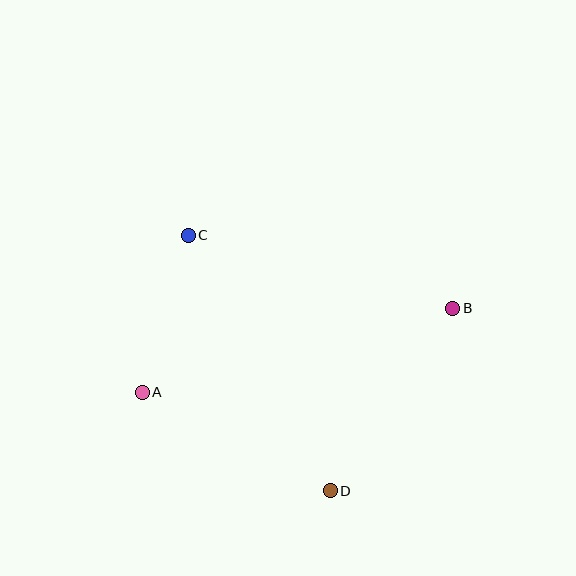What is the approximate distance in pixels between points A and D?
The distance between A and D is approximately 212 pixels.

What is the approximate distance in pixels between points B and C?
The distance between B and C is approximately 274 pixels.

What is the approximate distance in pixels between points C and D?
The distance between C and D is approximately 293 pixels.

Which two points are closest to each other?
Points A and C are closest to each other.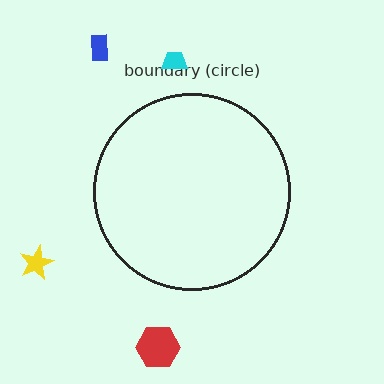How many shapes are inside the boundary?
0 inside, 4 outside.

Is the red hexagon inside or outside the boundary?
Outside.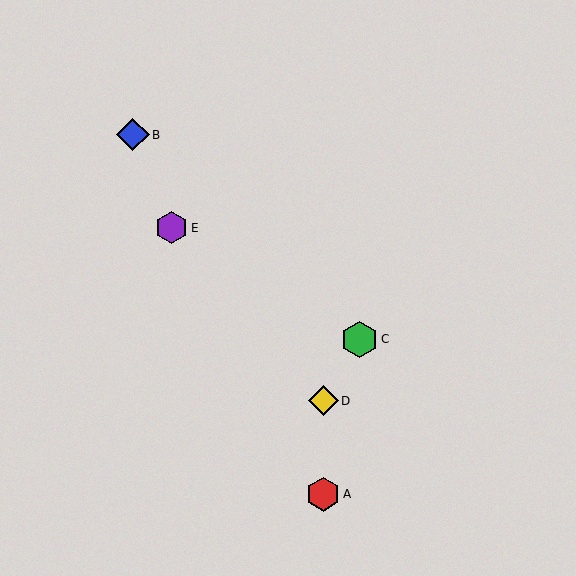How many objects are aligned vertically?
2 objects (A, D) are aligned vertically.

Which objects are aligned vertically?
Objects A, D are aligned vertically.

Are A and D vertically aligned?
Yes, both are at x≈323.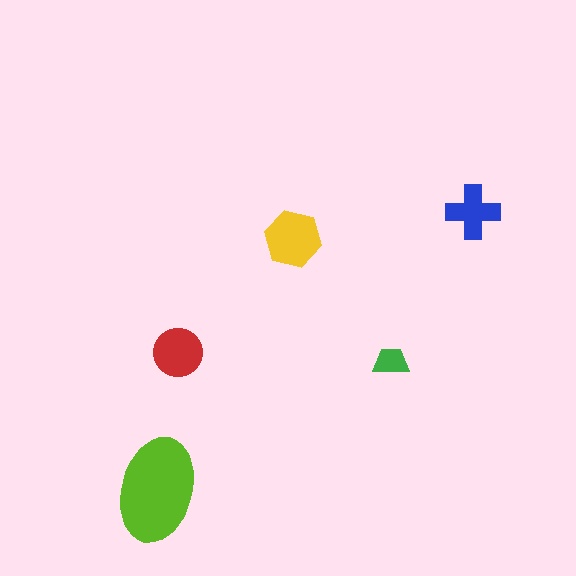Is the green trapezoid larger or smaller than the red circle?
Smaller.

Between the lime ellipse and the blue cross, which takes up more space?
The lime ellipse.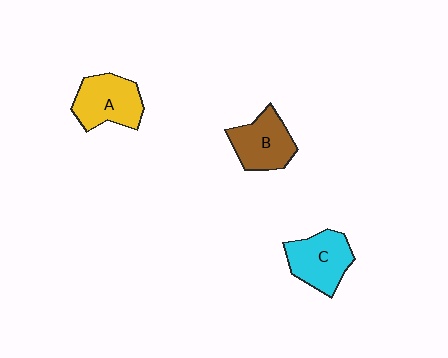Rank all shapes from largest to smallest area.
From largest to smallest: C (cyan), A (yellow), B (brown).